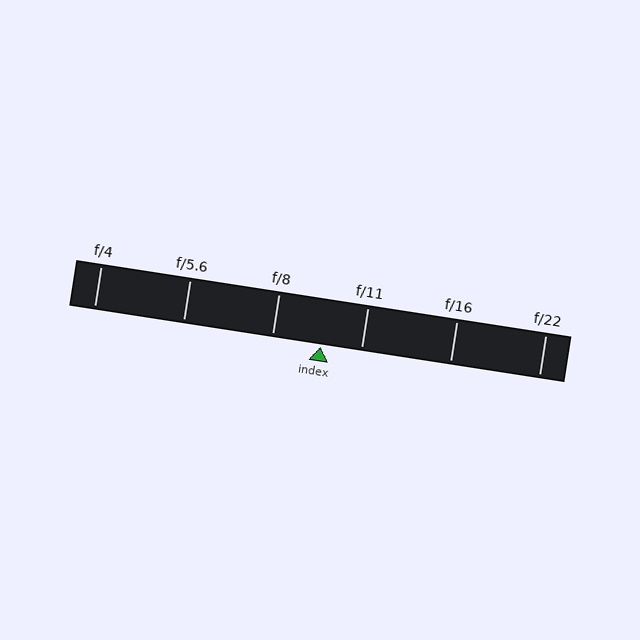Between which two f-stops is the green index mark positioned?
The index mark is between f/8 and f/11.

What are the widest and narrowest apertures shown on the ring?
The widest aperture shown is f/4 and the narrowest is f/22.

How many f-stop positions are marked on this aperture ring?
There are 6 f-stop positions marked.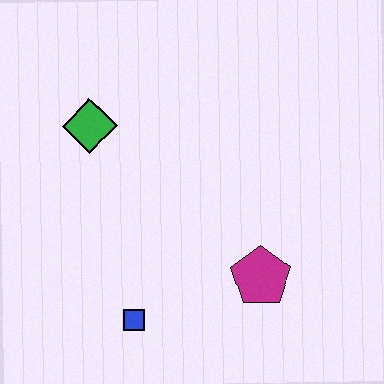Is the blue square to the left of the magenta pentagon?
Yes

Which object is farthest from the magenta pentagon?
The green diamond is farthest from the magenta pentagon.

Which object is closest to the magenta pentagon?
The blue square is closest to the magenta pentagon.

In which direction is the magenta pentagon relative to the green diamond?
The magenta pentagon is to the right of the green diamond.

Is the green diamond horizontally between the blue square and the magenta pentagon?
No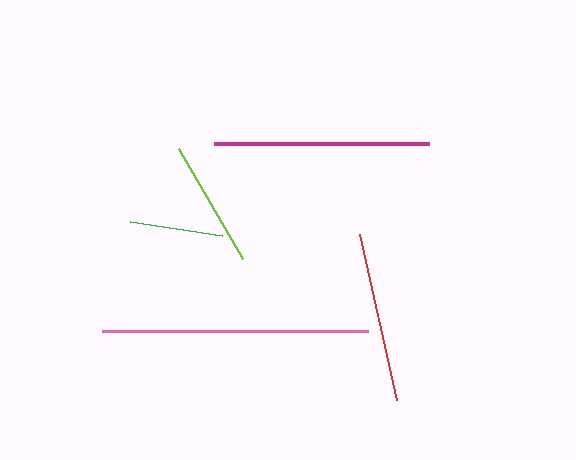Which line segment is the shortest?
The green line is the shortest at approximately 93 pixels.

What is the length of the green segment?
The green segment is approximately 93 pixels long.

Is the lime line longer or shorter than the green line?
The lime line is longer than the green line.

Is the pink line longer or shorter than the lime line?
The pink line is longer than the lime line.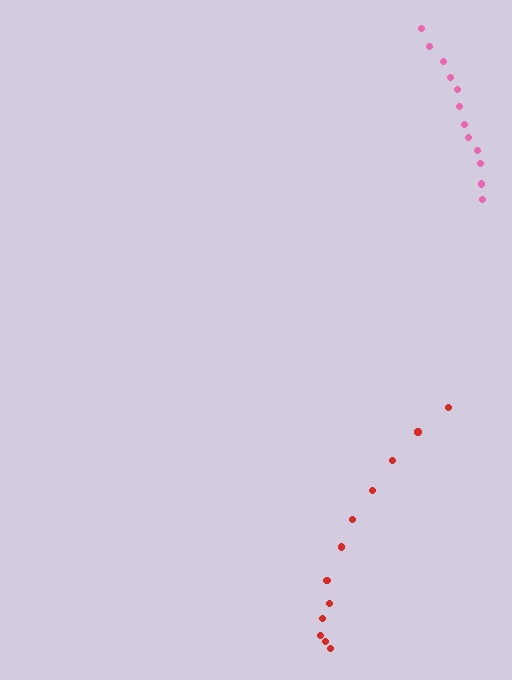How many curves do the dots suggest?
There are 2 distinct paths.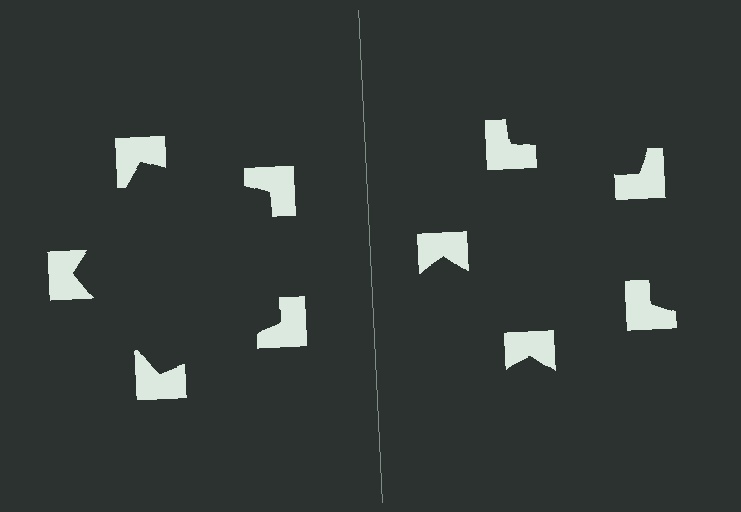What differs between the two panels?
The notched squares are positioned identically on both sides; only the wedge orientations differ. On the left they align to a pentagon; on the right they are misaligned.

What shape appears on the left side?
An illusory pentagon.